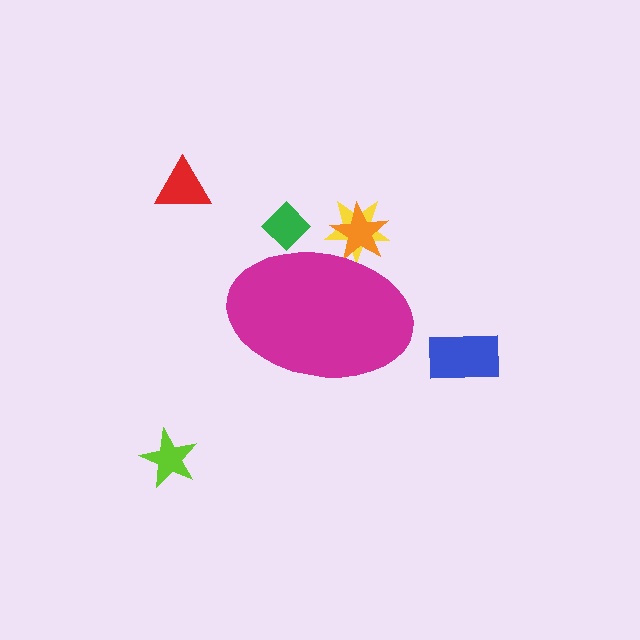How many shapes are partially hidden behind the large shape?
3 shapes are partially hidden.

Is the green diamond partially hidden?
Yes, the green diamond is partially hidden behind the magenta ellipse.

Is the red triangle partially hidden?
No, the red triangle is fully visible.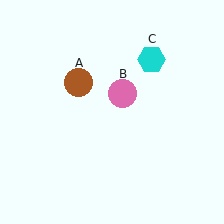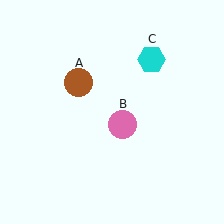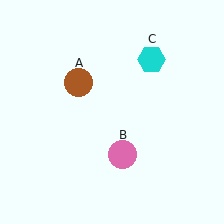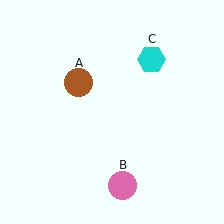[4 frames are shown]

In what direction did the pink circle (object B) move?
The pink circle (object B) moved down.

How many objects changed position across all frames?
1 object changed position: pink circle (object B).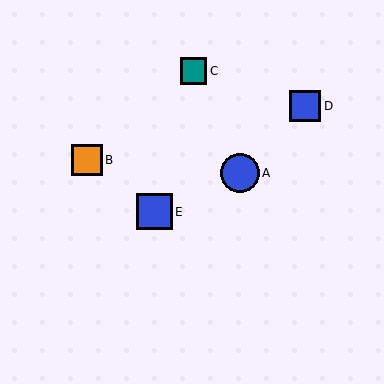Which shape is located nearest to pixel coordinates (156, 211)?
The blue square (labeled E) at (154, 212) is nearest to that location.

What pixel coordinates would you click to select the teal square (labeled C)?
Click at (194, 71) to select the teal square C.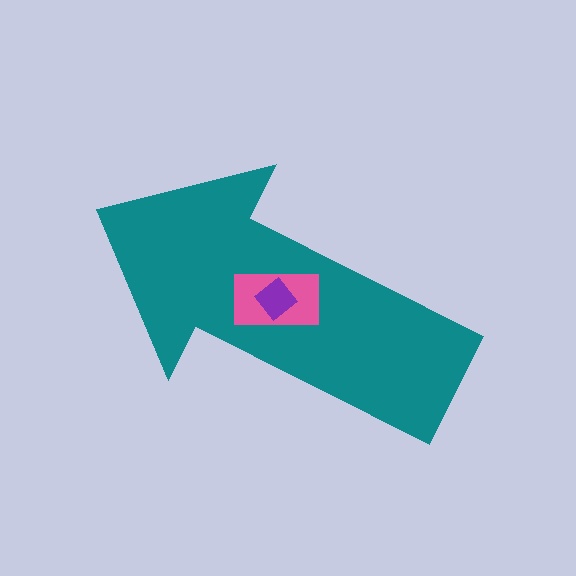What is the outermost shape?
The teal arrow.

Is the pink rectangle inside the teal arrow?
Yes.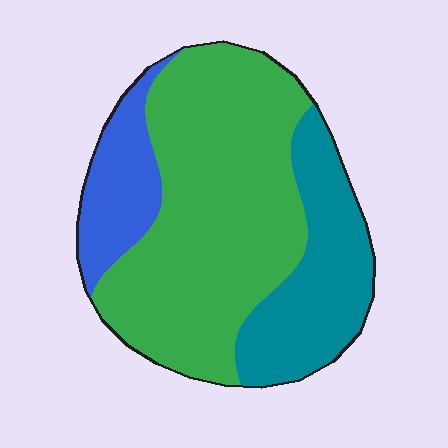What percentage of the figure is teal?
Teal takes up about one quarter (1/4) of the figure.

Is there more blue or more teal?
Teal.